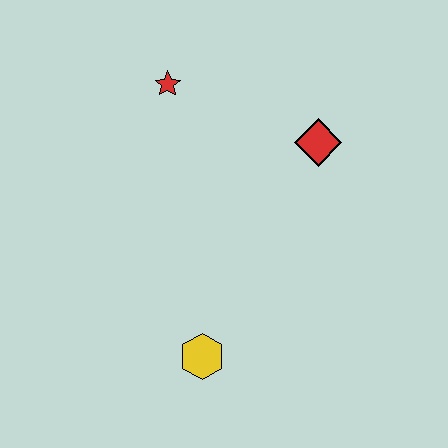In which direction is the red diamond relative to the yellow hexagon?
The red diamond is above the yellow hexagon.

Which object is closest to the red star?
The red diamond is closest to the red star.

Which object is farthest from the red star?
The yellow hexagon is farthest from the red star.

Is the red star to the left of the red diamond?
Yes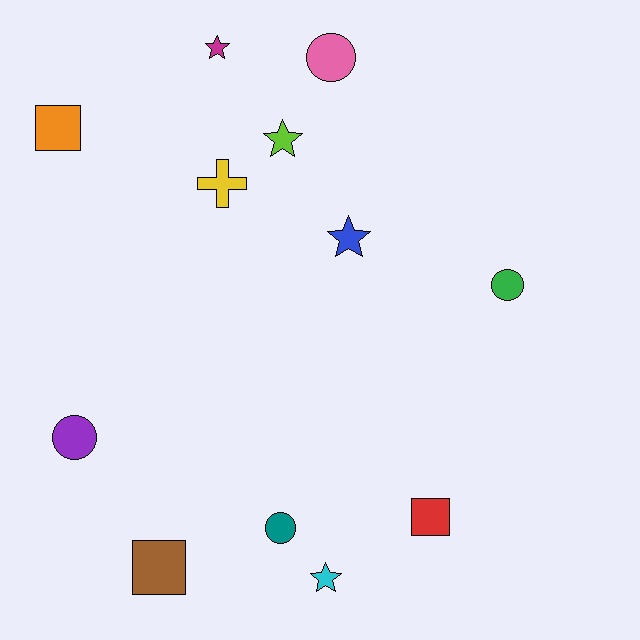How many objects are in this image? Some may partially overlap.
There are 12 objects.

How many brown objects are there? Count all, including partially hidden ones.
There is 1 brown object.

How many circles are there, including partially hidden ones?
There are 4 circles.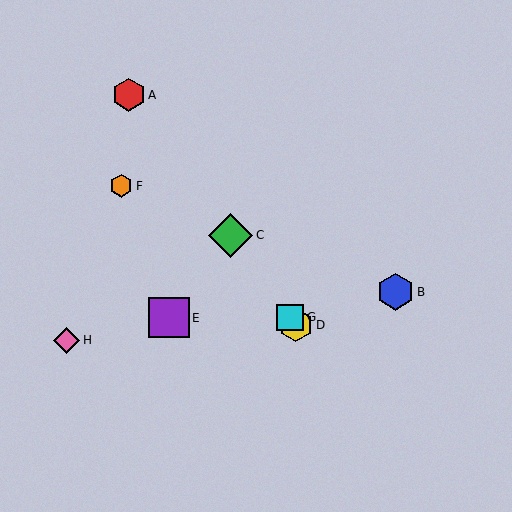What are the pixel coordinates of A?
Object A is at (129, 95).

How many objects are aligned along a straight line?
4 objects (A, C, D, G) are aligned along a straight line.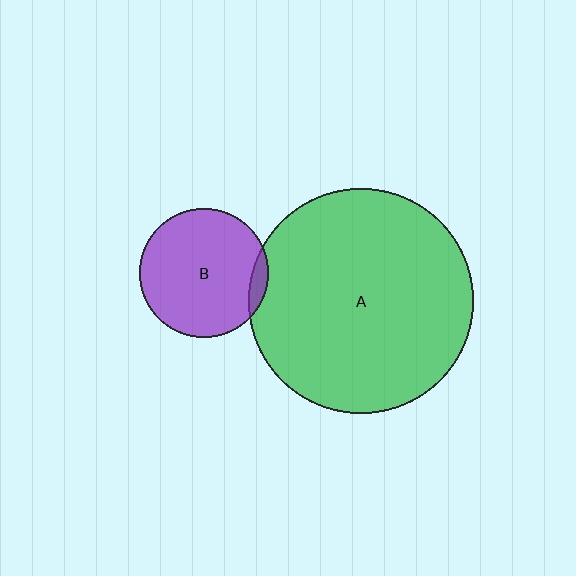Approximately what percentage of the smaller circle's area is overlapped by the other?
Approximately 5%.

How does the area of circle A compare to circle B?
Approximately 3.0 times.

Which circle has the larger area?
Circle A (green).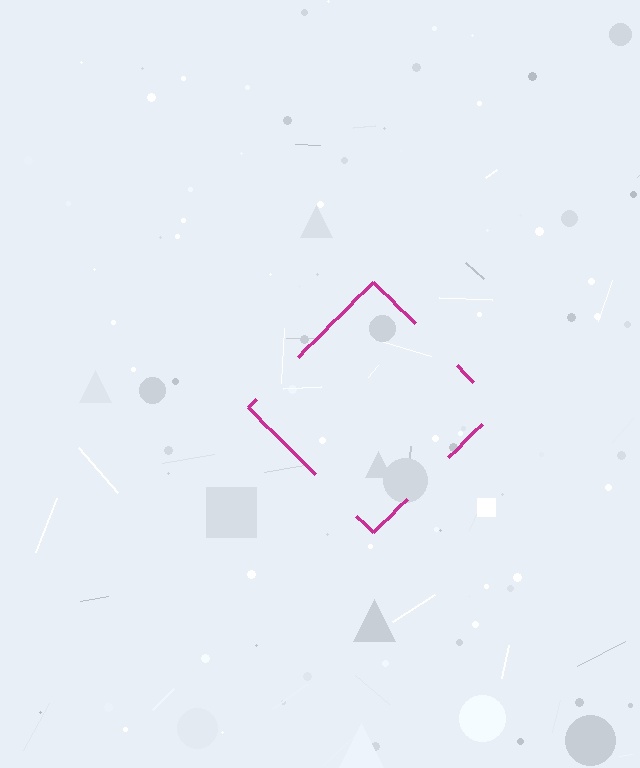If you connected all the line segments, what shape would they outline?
They would outline a diamond.